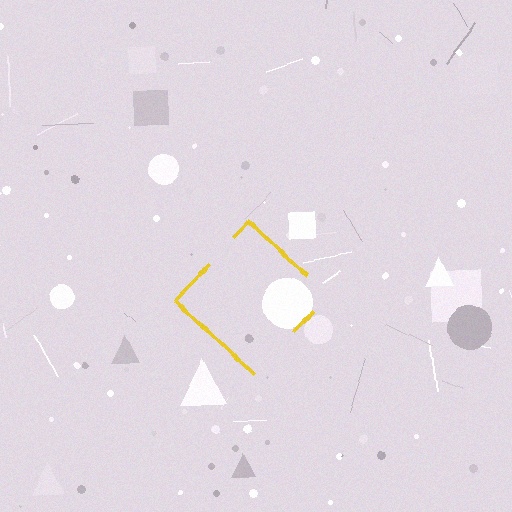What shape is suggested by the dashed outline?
The dashed outline suggests a diamond.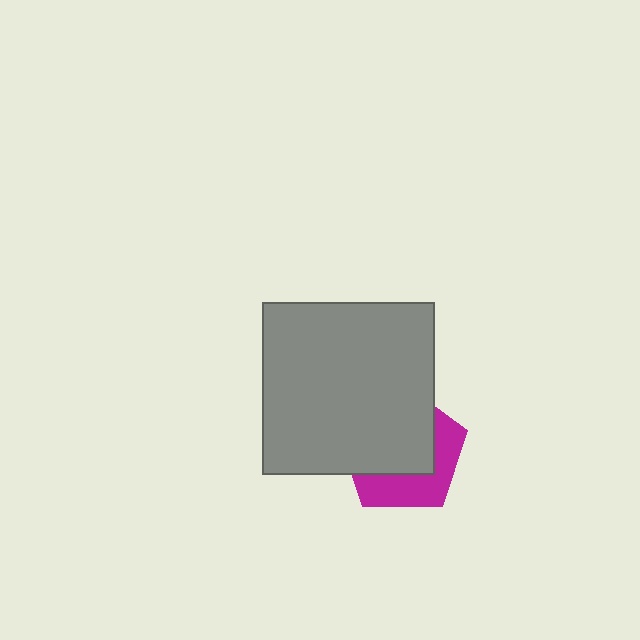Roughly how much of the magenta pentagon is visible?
A small part of it is visible (roughly 39%).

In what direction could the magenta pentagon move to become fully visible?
The magenta pentagon could move toward the lower-right. That would shift it out from behind the gray square entirely.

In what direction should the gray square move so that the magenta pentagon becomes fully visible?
The gray square should move toward the upper-left. That is the shortest direction to clear the overlap and leave the magenta pentagon fully visible.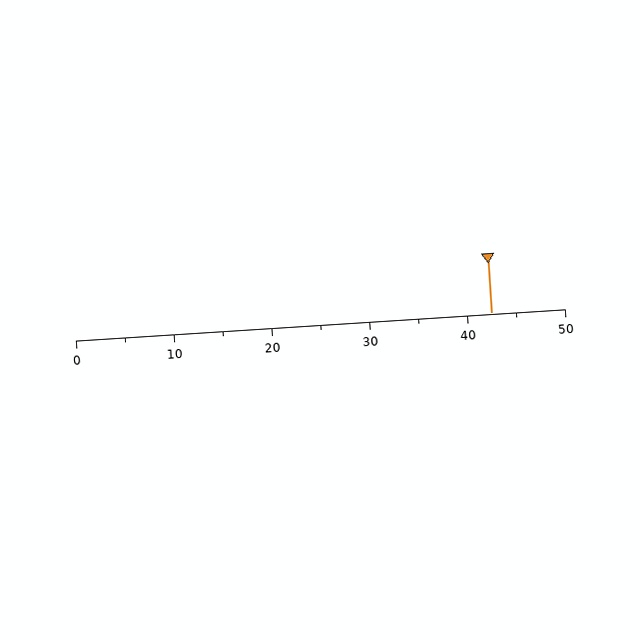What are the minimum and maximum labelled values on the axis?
The axis runs from 0 to 50.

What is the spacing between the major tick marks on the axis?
The major ticks are spaced 10 apart.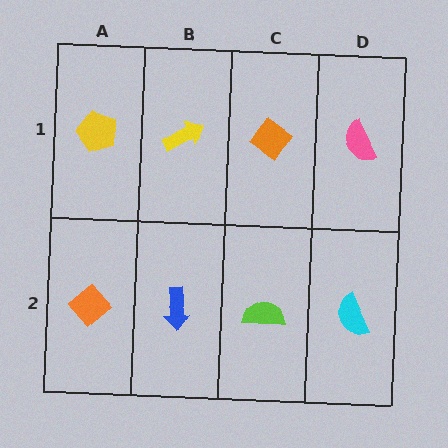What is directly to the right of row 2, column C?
A cyan semicircle.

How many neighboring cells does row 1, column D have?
2.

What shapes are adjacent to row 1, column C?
A lime semicircle (row 2, column C), a yellow arrow (row 1, column B), a pink semicircle (row 1, column D).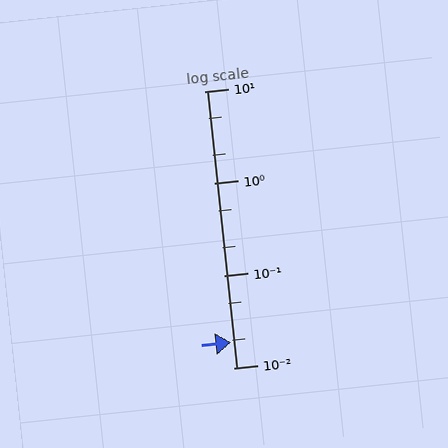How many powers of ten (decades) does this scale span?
The scale spans 3 decades, from 0.01 to 10.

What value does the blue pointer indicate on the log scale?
The pointer indicates approximately 0.019.